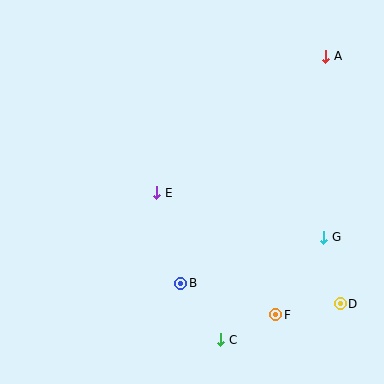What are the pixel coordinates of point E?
Point E is at (157, 193).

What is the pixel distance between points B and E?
The distance between B and E is 94 pixels.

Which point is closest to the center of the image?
Point E at (157, 193) is closest to the center.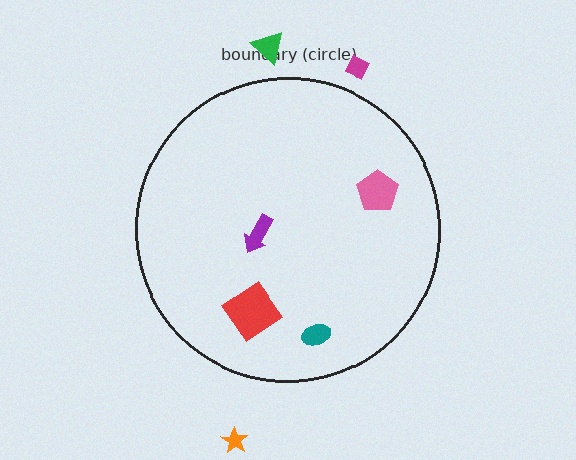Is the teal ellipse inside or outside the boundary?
Inside.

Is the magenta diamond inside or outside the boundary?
Outside.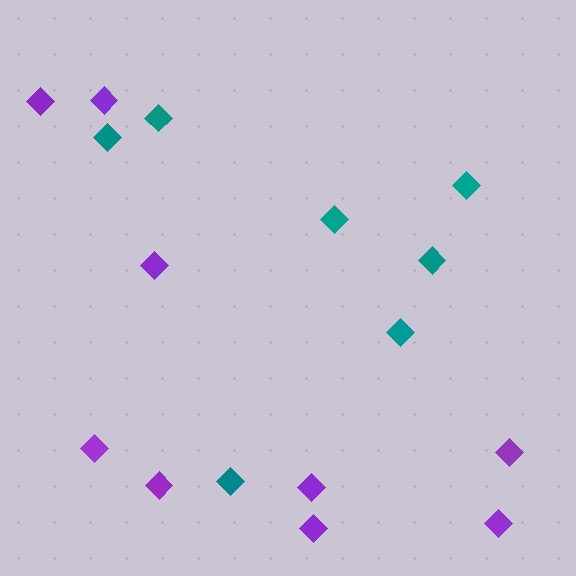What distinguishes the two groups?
There are 2 groups: one group of purple diamonds (9) and one group of teal diamonds (7).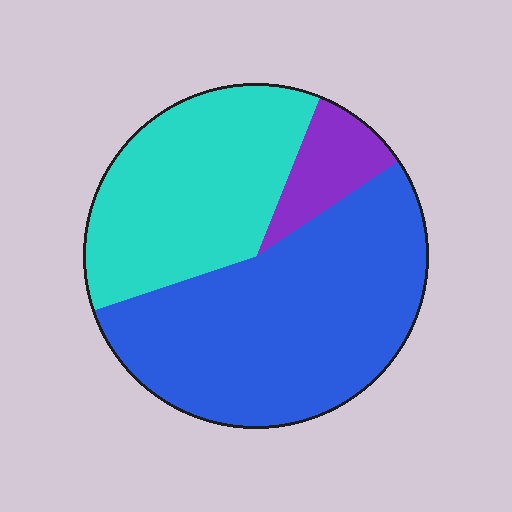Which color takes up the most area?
Blue, at roughly 55%.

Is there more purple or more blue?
Blue.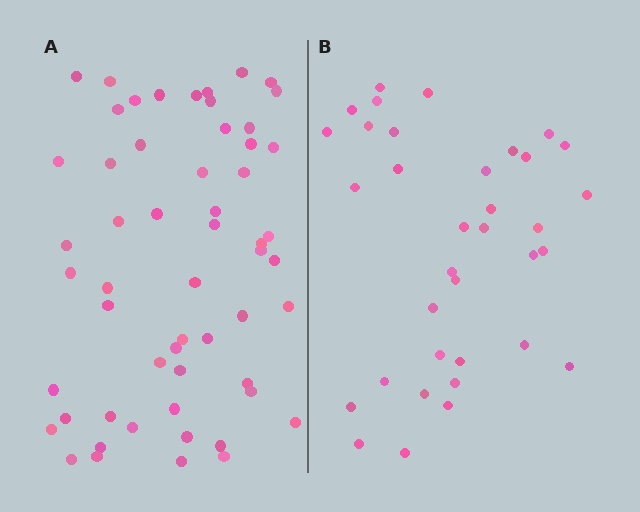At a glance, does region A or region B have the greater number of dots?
Region A (the left region) has more dots.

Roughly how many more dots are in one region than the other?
Region A has approximately 20 more dots than region B.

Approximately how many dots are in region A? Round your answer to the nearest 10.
About 60 dots. (The exact count is 56, which rounds to 60.)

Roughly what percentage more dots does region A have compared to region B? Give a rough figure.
About 60% more.